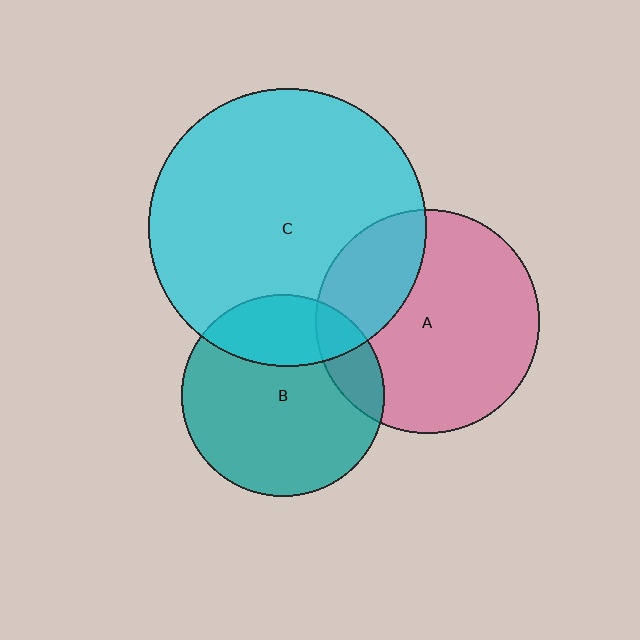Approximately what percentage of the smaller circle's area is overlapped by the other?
Approximately 25%.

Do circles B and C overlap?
Yes.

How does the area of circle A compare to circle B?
Approximately 1.2 times.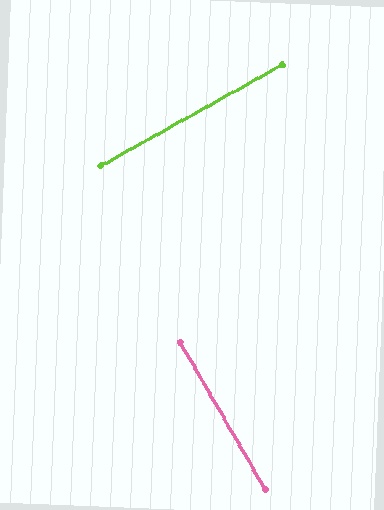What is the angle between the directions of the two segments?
Approximately 89 degrees.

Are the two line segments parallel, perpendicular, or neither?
Perpendicular — they meet at approximately 89°.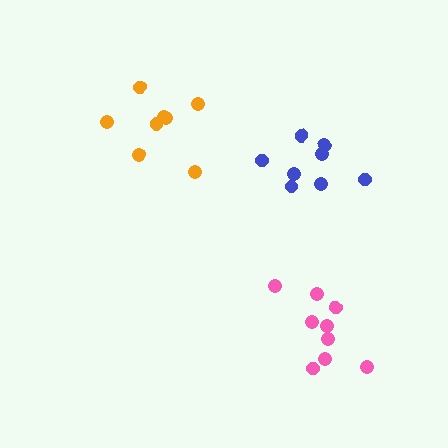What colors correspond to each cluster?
The clusters are colored: pink, orange, blue.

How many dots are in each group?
Group 1: 9 dots, Group 2: 8 dots, Group 3: 8 dots (25 total).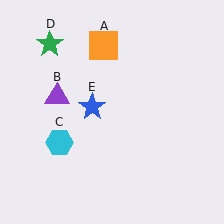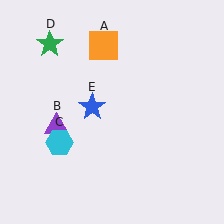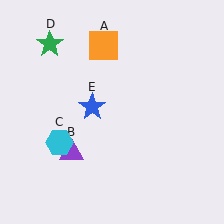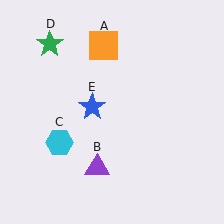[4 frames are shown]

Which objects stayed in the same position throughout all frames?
Orange square (object A) and cyan hexagon (object C) and green star (object D) and blue star (object E) remained stationary.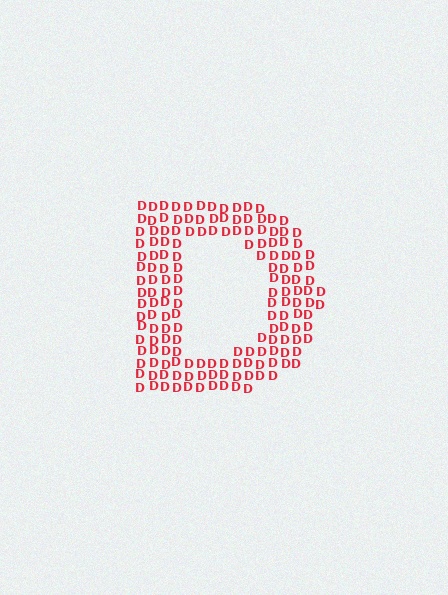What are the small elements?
The small elements are letter D's.